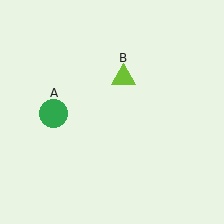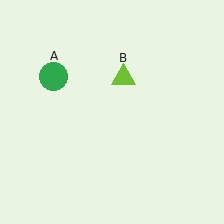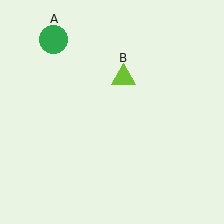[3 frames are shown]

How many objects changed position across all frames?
1 object changed position: green circle (object A).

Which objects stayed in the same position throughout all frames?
Lime triangle (object B) remained stationary.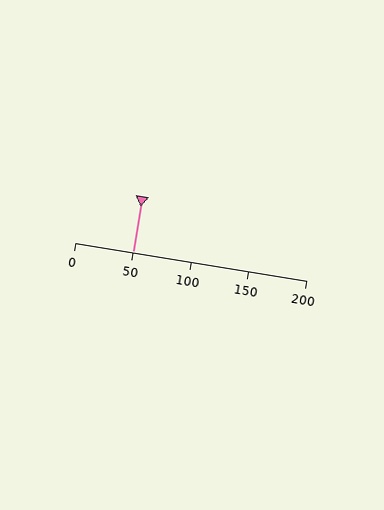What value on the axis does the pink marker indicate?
The marker indicates approximately 50.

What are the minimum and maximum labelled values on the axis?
The axis runs from 0 to 200.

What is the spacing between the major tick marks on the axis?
The major ticks are spaced 50 apart.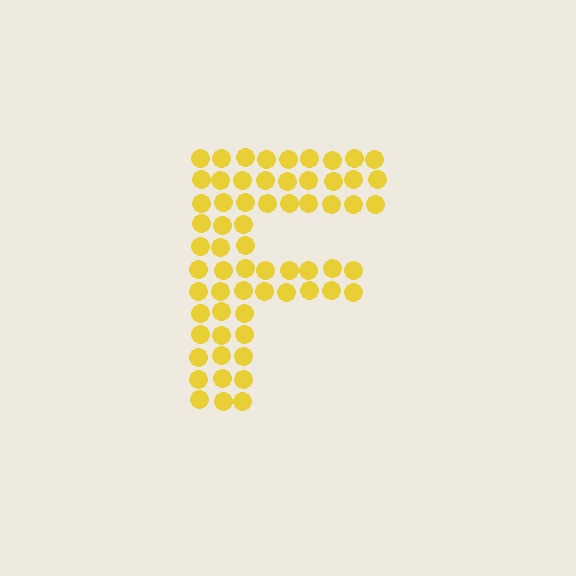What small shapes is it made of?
It is made of small circles.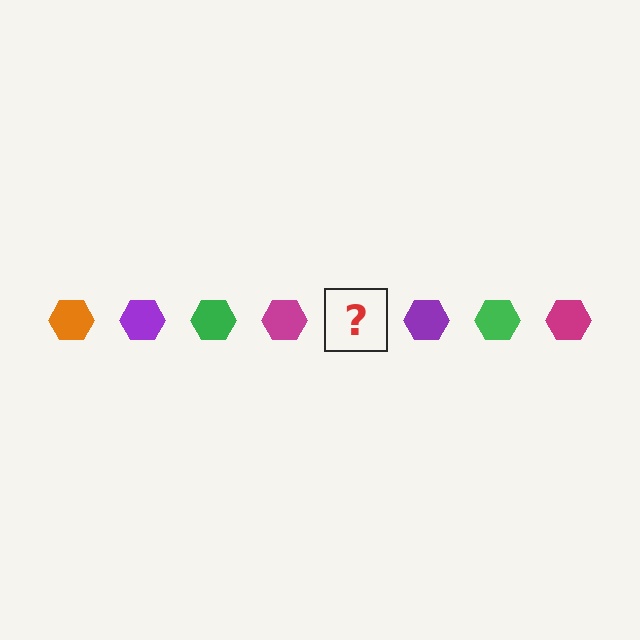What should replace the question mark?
The question mark should be replaced with an orange hexagon.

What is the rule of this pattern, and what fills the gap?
The rule is that the pattern cycles through orange, purple, green, magenta hexagons. The gap should be filled with an orange hexagon.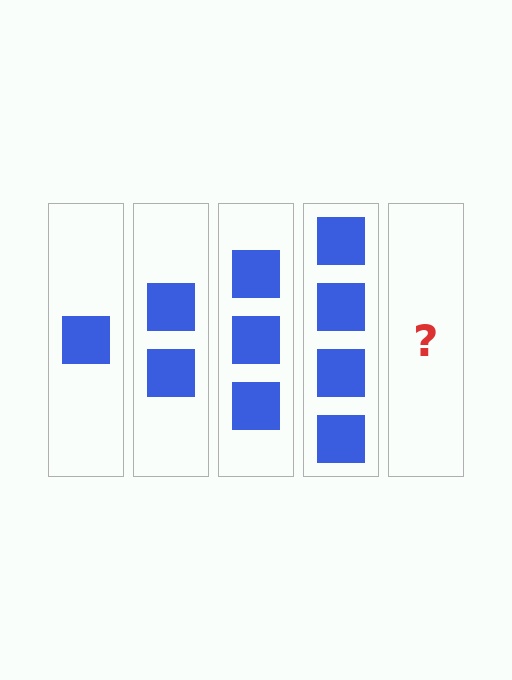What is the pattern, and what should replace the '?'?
The pattern is that each step adds one more square. The '?' should be 5 squares.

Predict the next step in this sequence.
The next step is 5 squares.